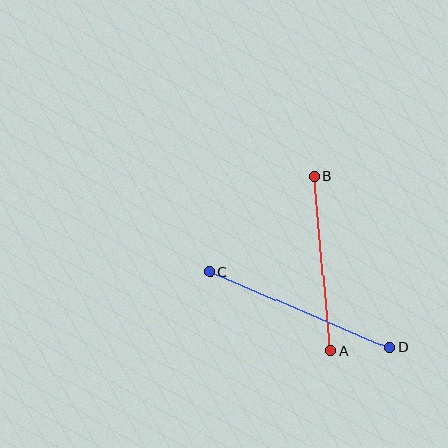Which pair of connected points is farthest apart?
Points C and D are farthest apart.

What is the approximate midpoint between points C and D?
The midpoint is at approximately (300, 310) pixels.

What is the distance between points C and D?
The distance is approximately 196 pixels.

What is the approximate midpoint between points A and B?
The midpoint is at approximately (322, 264) pixels.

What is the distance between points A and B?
The distance is approximately 175 pixels.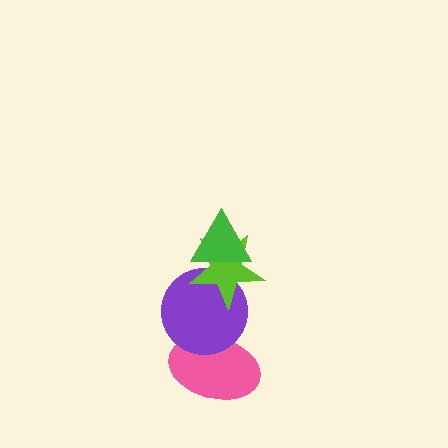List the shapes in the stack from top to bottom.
From top to bottom: the green triangle, the lime star, the purple circle, the pink ellipse.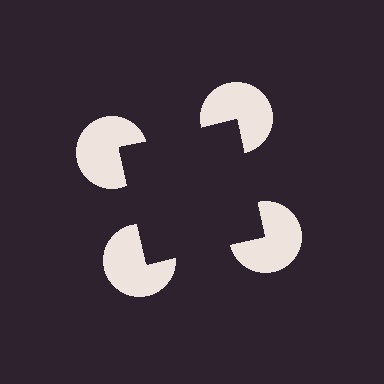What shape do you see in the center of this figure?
An illusory square — its edges are inferred from the aligned wedge cuts in the pac-man discs, not physically drawn.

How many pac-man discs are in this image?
There are 4 — one at each vertex of the illusory square.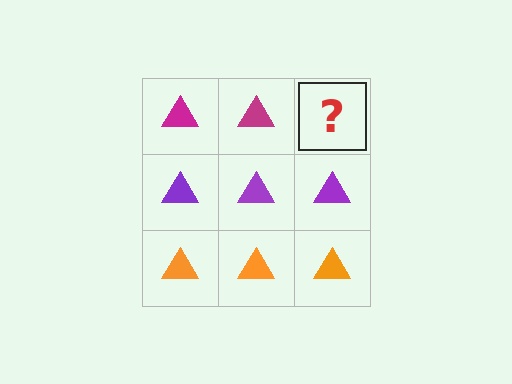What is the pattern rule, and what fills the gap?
The rule is that each row has a consistent color. The gap should be filled with a magenta triangle.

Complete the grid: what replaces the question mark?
The question mark should be replaced with a magenta triangle.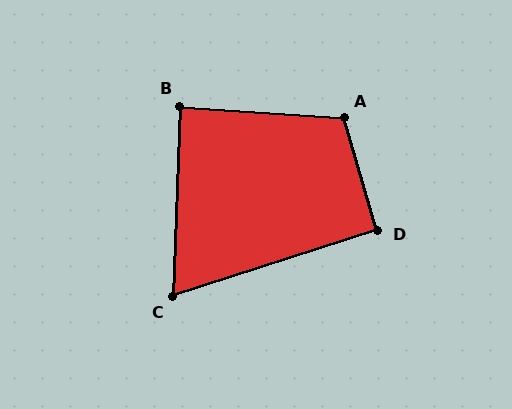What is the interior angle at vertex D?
Approximately 92 degrees (approximately right).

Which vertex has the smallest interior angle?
C, at approximately 70 degrees.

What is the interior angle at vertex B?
Approximately 88 degrees (approximately right).